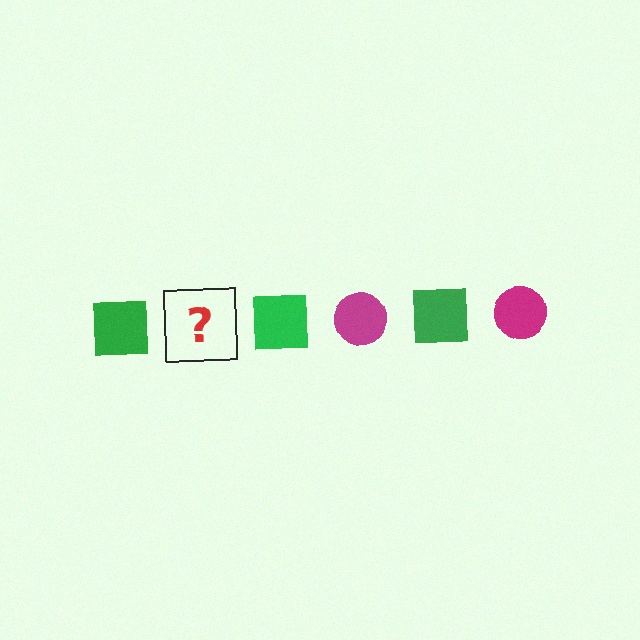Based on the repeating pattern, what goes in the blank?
The blank should be a magenta circle.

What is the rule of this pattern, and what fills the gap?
The rule is that the pattern alternates between green square and magenta circle. The gap should be filled with a magenta circle.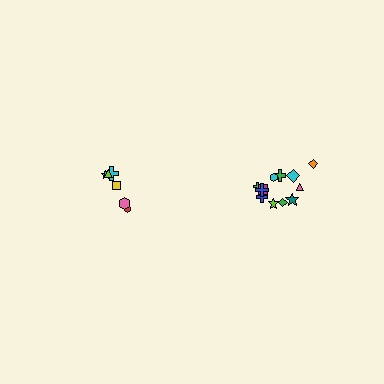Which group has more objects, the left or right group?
The right group.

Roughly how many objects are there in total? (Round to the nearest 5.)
Roughly 20 objects in total.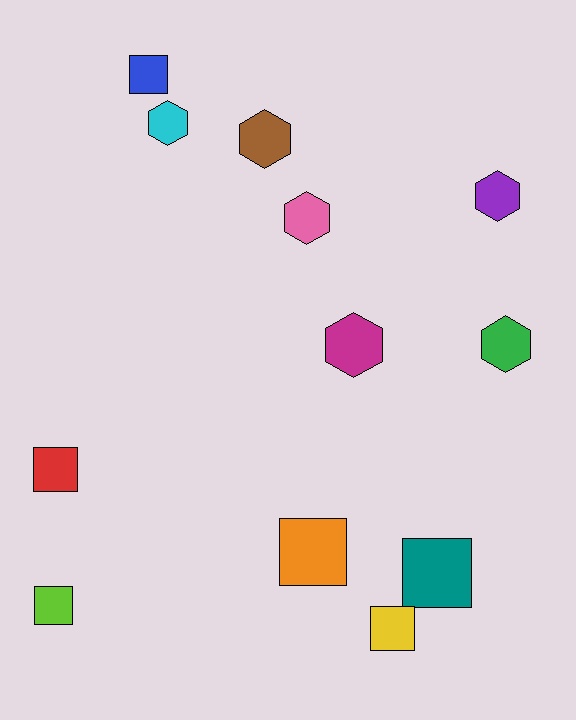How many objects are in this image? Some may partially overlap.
There are 12 objects.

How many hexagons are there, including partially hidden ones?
There are 6 hexagons.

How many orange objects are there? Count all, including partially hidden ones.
There is 1 orange object.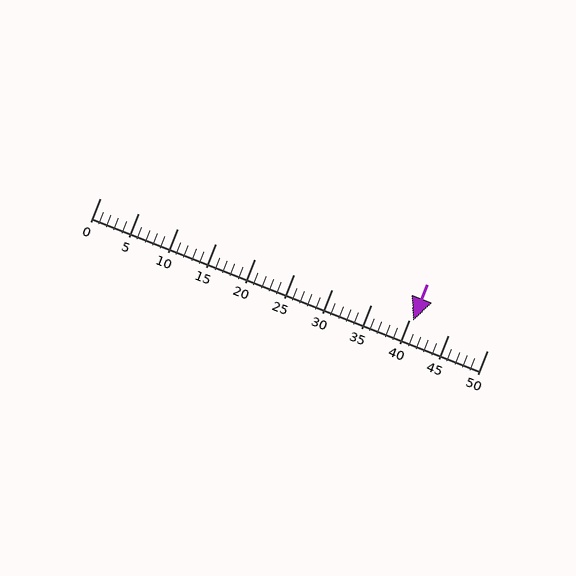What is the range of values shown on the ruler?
The ruler shows values from 0 to 50.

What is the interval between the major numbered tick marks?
The major tick marks are spaced 5 units apart.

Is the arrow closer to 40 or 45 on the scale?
The arrow is closer to 40.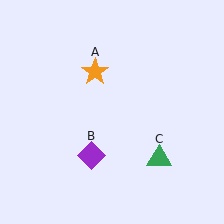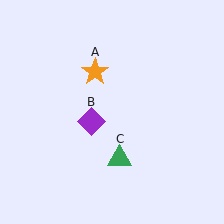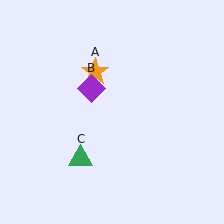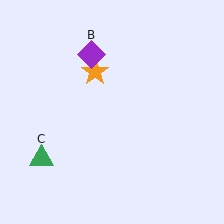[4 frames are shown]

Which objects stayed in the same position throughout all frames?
Orange star (object A) remained stationary.